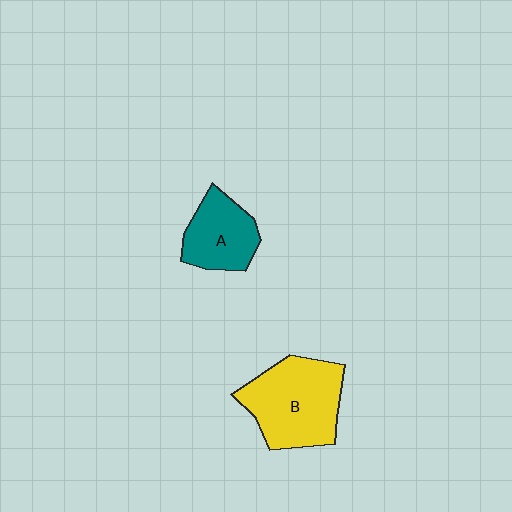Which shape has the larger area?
Shape B (yellow).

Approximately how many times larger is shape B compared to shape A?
Approximately 1.6 times.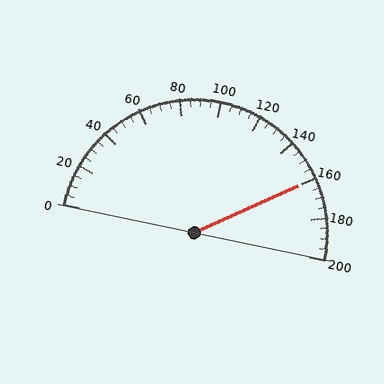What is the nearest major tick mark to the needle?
The nearest major tick mark is 160.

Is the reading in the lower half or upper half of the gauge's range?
The reading is in the upper half of the range (0 to 200).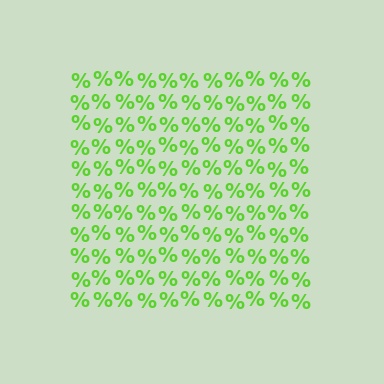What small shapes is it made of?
It is made of small percent signs.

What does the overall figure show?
The overall figure shows a square.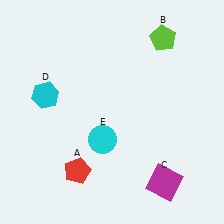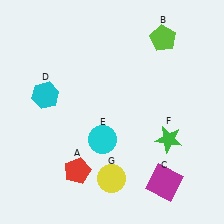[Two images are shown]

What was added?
A green star (F), a yellow circle (G) were added in Image 2.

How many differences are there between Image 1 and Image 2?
There are 2 differences between the two images.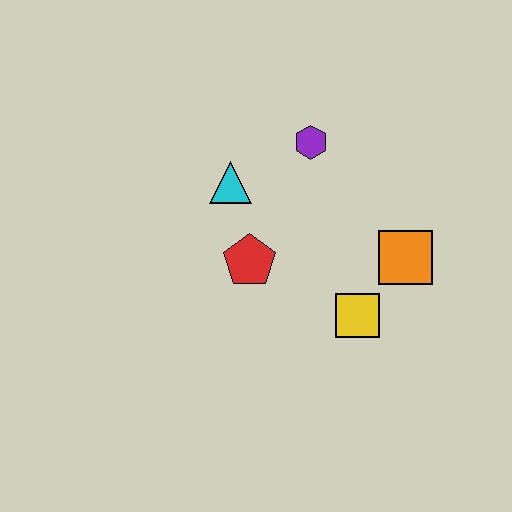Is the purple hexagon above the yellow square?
Yes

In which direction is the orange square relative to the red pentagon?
The orange square is to the right of the red pentagon.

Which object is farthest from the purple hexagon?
The yellow square is farthest from the purple hexagon.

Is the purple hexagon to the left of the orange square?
Yes